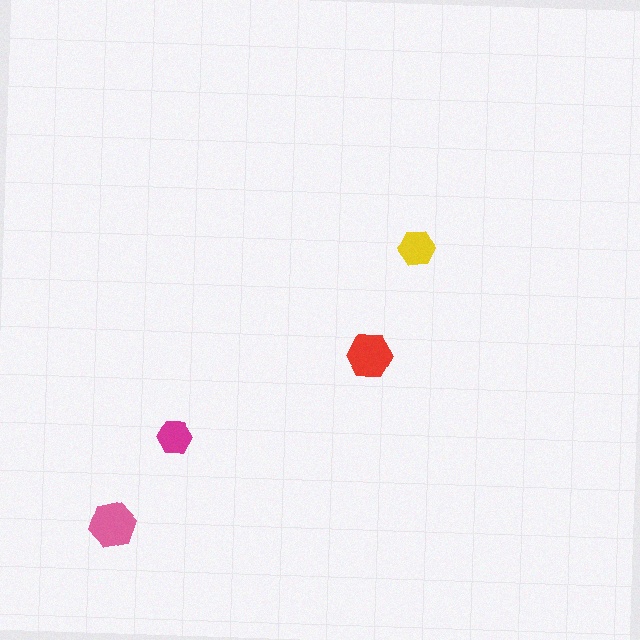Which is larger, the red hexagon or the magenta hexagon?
The red one.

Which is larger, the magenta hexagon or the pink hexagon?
The pink one.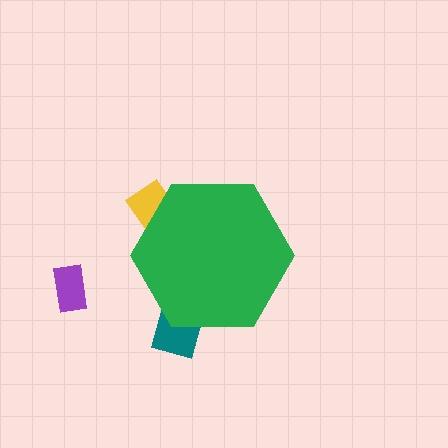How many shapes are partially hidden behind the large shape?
2 shapes are partially hidden.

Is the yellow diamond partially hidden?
Yes, the yellow diamond is partially hidden behind the green hexagon.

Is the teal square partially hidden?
Yes, the teal square is partially hidden behind the green hexagon.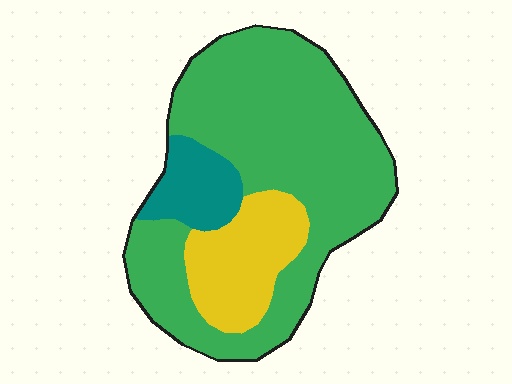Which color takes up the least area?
Teal, at roughly 10%.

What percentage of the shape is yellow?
Yellow covers about 20% of the shape.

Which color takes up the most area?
Green, at roughly 70%.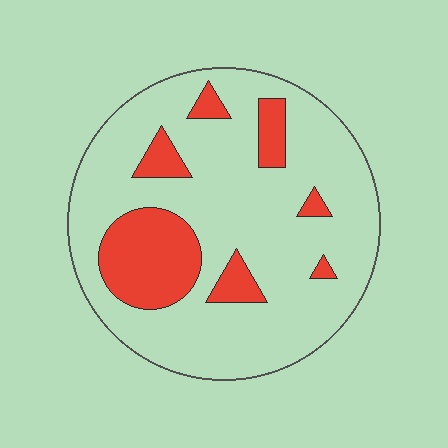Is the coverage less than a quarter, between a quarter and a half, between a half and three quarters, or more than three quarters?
Less than a quarter.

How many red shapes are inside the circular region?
7.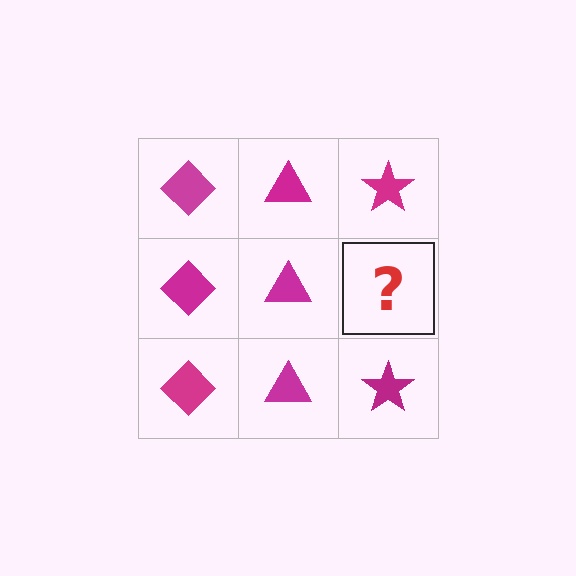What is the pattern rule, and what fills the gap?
The rule is that each column has a consistent shape. The gap should be filled with a magenta star.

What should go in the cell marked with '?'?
The missing cell should contain a magenta star.